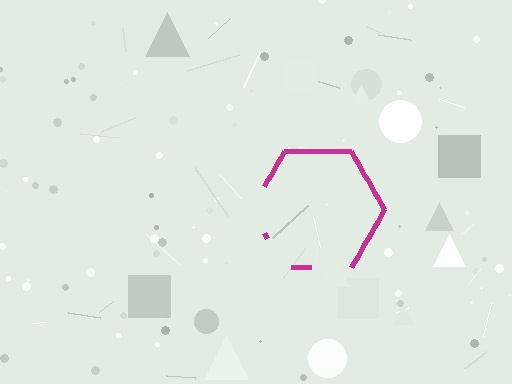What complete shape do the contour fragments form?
The contour fragments form a hexagon.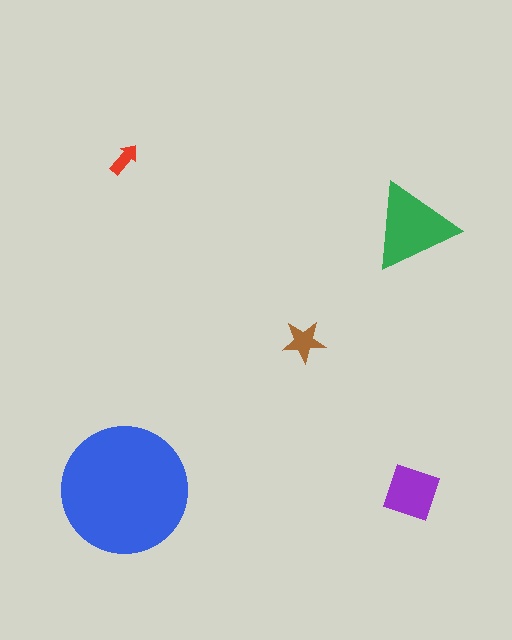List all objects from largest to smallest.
The blue circle, the green triangle, the purple square, the brown star, the red arrow.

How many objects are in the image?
There are 5 objects in the image.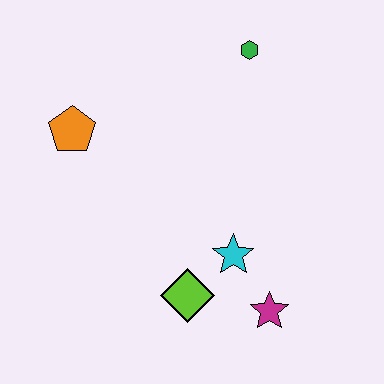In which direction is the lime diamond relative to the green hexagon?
The lime diamond is below the green hexagon.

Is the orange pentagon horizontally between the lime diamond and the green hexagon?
No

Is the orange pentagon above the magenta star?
Yes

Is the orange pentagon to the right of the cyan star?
No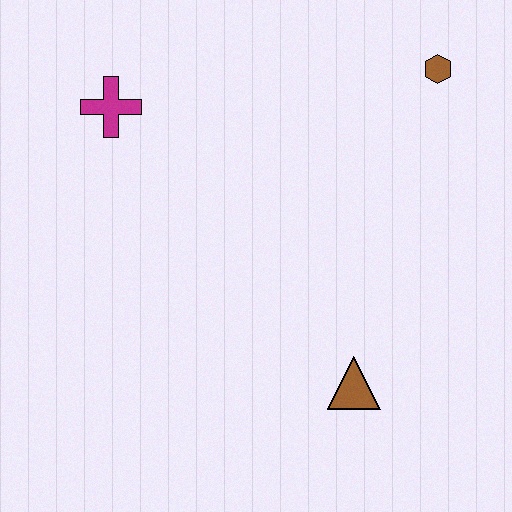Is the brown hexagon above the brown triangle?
Yes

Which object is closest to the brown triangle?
The brown hexagon is closest to the brown triangle.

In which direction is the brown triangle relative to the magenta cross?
The brown triangle is below the magenta cross.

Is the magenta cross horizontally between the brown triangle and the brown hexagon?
No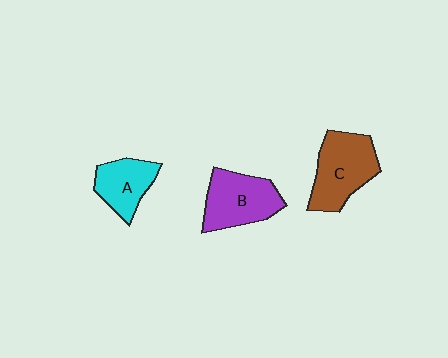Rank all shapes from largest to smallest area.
From largest to smallest: C (brown), B (purple), A (cyan).